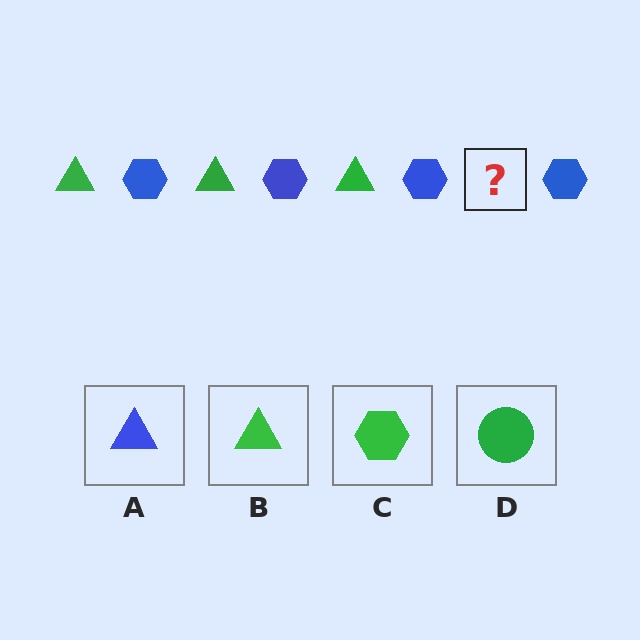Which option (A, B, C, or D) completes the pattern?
B.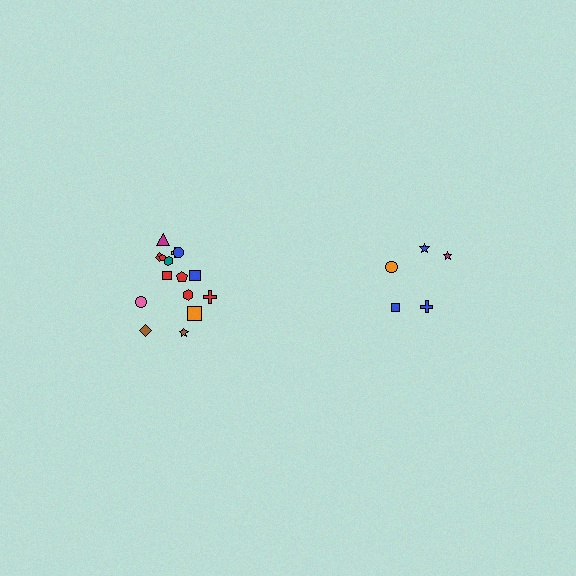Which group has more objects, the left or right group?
The left group.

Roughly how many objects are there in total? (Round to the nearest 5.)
Roughly 20 objects in total.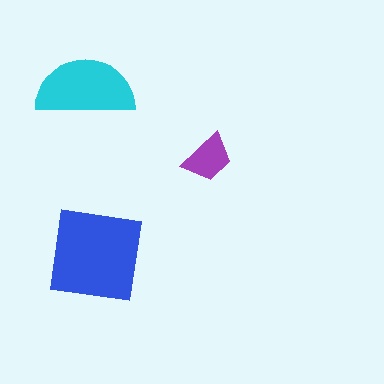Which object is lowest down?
The blue square is bottommost.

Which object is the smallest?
The purple trapezoid.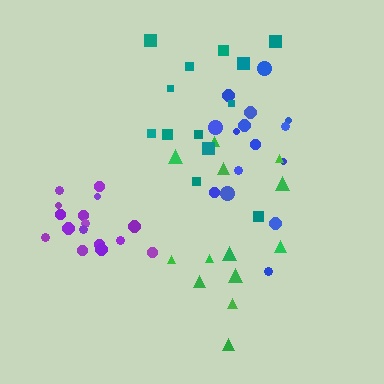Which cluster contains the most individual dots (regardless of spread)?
Purple (16).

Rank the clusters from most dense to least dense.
purple, blue, teal, green.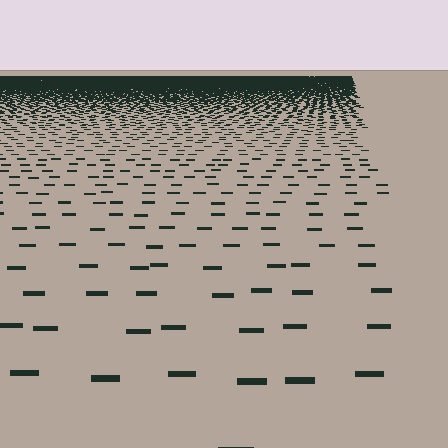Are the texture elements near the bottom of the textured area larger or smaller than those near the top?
Larger. Near the bottom, elements are closer to the viewer and appear at a bigger on-screen size.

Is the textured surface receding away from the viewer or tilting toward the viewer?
The surface is receding away from the viewer. Texture elements get smaller and denser toward the top.